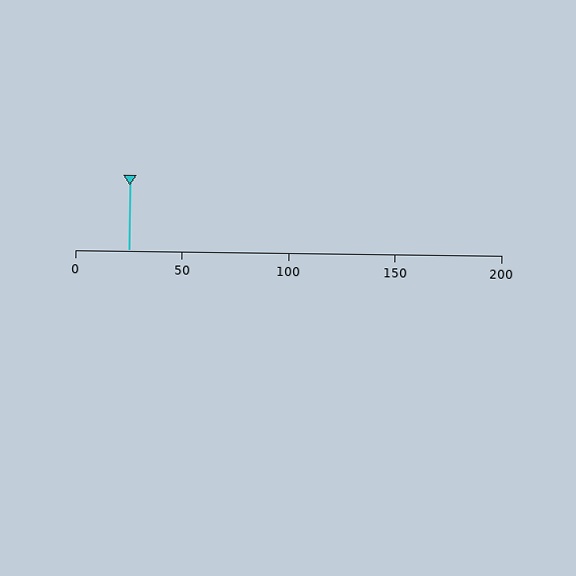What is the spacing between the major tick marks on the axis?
The major ticks are spaced 50 apart.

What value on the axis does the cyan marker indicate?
The marker indicates approximately 25.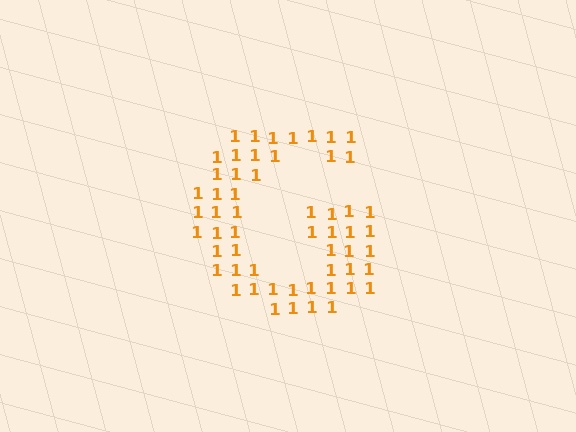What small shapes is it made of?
It is made of small digit 1's.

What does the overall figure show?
The overall figure shows the letter G.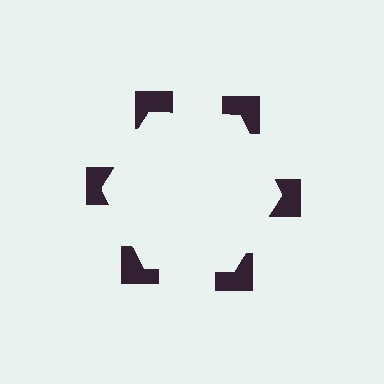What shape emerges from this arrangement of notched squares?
An illusory hexagon — its edges are inferred from the aligned wedge cuts in the notched squares, not physically drawn.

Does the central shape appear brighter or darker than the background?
It typically appears slightly brighter than the background, even though no actual brightness change is drawn.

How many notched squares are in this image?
There are 6 — one at each vertex of the illusory hexagon.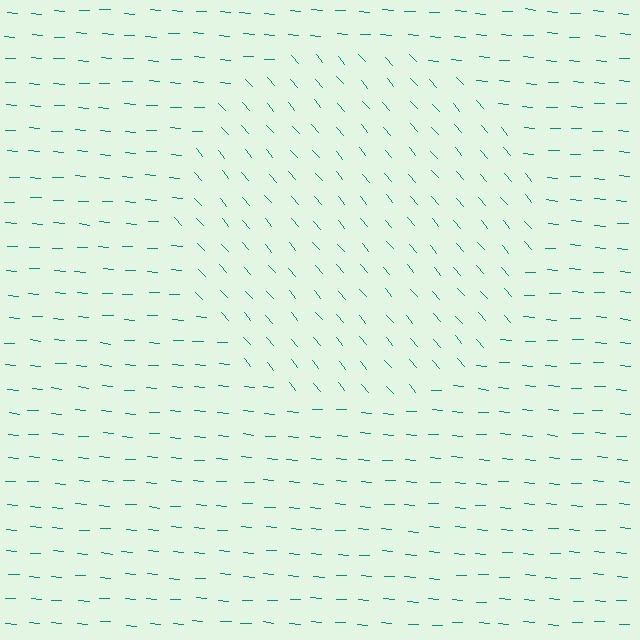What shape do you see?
I see a circle.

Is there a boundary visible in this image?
Yes, there is a texture boundary formed by a change in line orientation.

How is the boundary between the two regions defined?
The boundary is defined purely by a change in line orientation (approximately 45 degrees difference). All lines are the same color and thickness.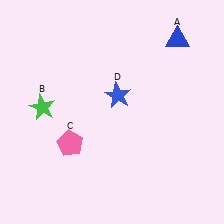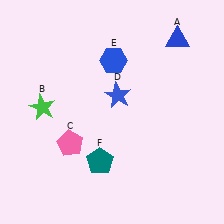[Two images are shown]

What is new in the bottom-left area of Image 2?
A teal pentagon (F) was added in the bottom-left area of Image 2.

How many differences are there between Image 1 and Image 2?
There are 2 differences between the two images.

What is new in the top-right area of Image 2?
A blue hexagon (E) was added in the top-right area of Image 2.